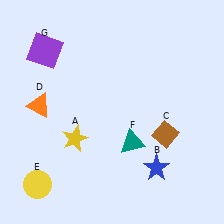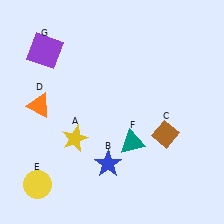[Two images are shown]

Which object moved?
The blue star (B) moved left.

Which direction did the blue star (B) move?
The blue star (B) moved left.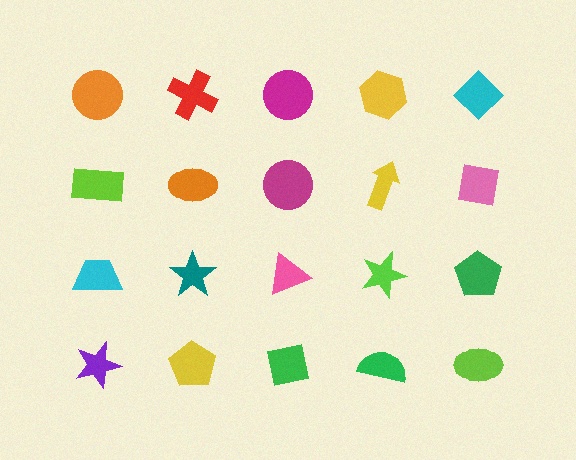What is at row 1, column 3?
A magenta circle.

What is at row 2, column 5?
A pink square.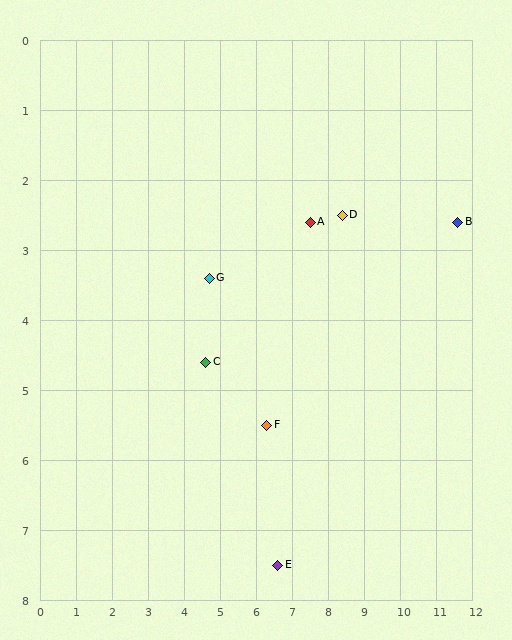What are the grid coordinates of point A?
Point A is at approximately (7.5, 2.6).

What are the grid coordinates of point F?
Point F is at approximately (6.3, 5.5).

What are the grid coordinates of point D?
Point D is at approximately (8.4, 2.5).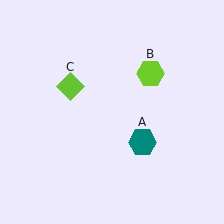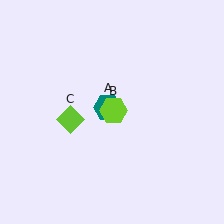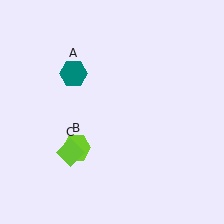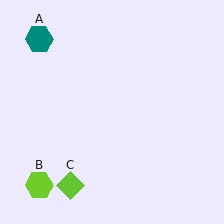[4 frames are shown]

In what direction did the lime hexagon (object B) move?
The lime hexagon (object B) moved down and to the left.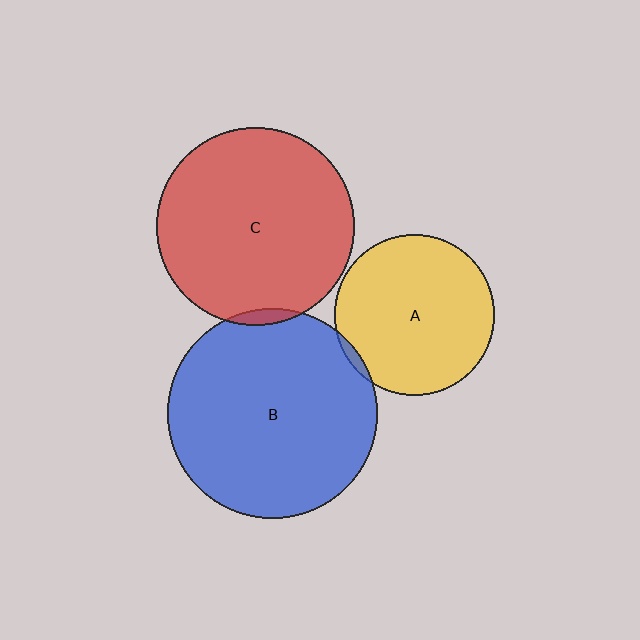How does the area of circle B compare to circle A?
Approximately 1.7 times.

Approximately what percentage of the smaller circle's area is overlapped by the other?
Approximately 5%.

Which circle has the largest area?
Circle B (blue).